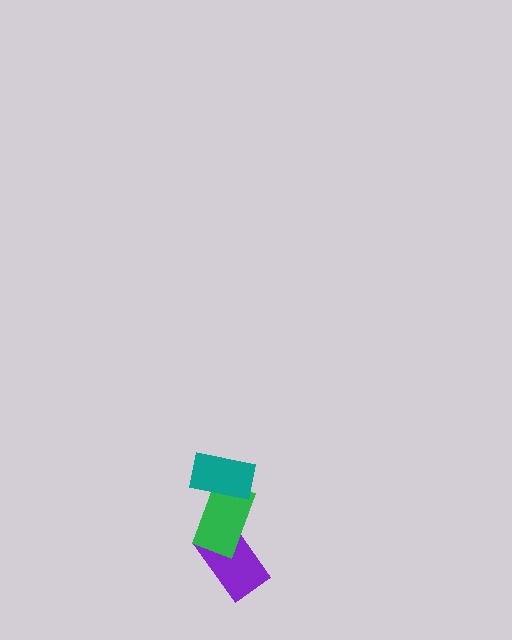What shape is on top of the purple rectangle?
The green rectangle is on top of the purple rectangle.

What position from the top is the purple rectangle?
The purple rectangle is 3rd from the top.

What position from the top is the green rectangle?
The green rectangle is 2nd from the top.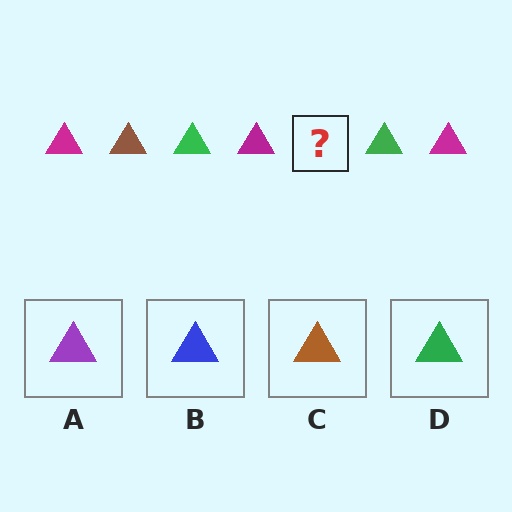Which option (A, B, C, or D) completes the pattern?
C.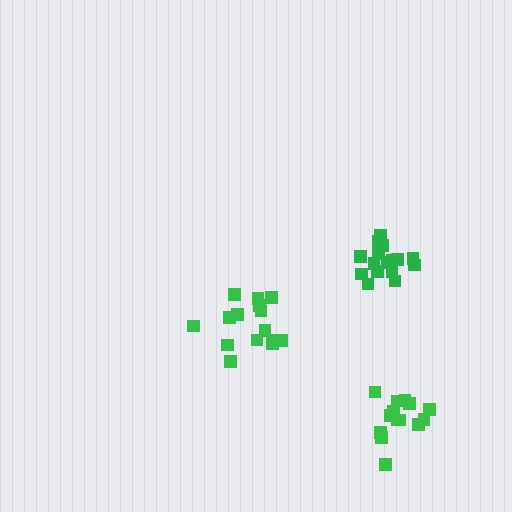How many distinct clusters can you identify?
There are 3 distinct clusters.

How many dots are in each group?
Group 1: 16 dots, Group 2: 15 dots, Group 3: 15 dots (46 total).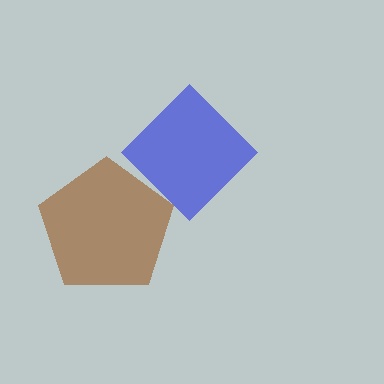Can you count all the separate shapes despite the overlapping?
Yes, there are 2 separate shapes.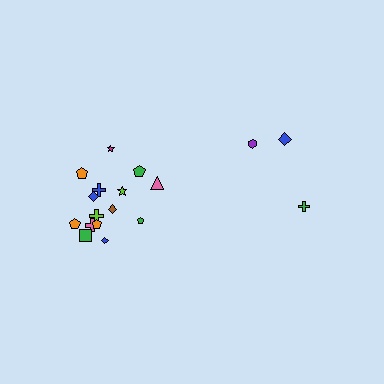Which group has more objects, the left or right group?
The left group.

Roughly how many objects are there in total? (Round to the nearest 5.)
Roughly 20 objects in total.